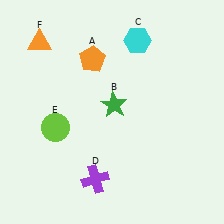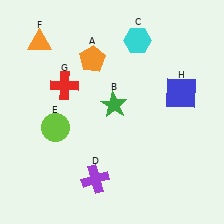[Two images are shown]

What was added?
A red cross (G), a blue square (H) were added in Image 2.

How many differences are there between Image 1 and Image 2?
There are 2 differences between the two images.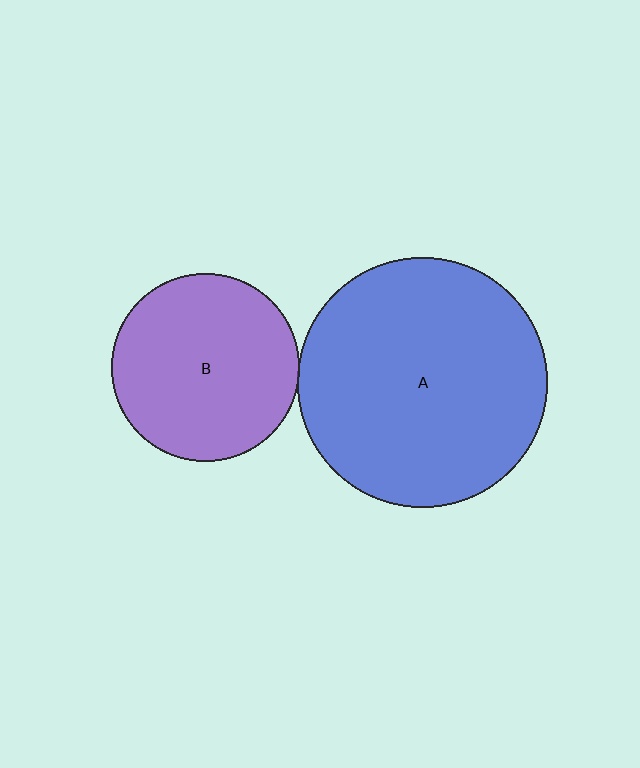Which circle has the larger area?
Circle A (blue).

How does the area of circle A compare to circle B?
Approximately 1.8 times.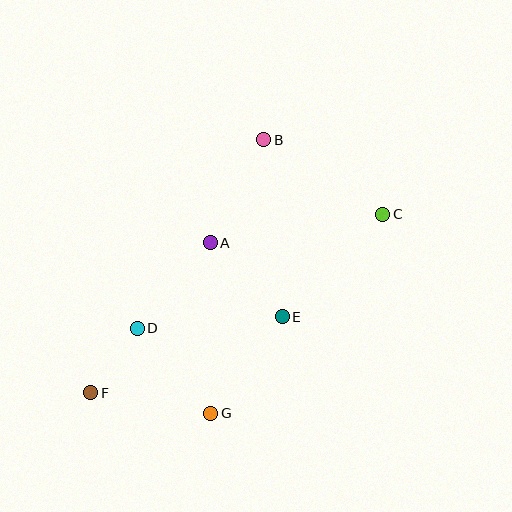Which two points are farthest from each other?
Points C and F are farthest from each other.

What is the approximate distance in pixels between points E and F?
The distance between E and F is approximately 206 pixels.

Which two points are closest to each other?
Points D and F are closest to each other.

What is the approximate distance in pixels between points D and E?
The distance between D and E is approximately 145 pixels.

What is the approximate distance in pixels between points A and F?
The distance between A and F is approximately 191 pixels.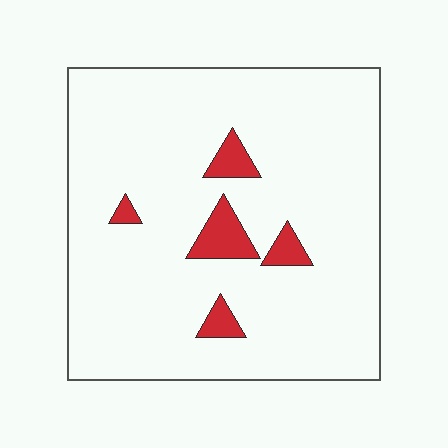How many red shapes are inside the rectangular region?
5.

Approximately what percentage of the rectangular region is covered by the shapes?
Approximately 5%.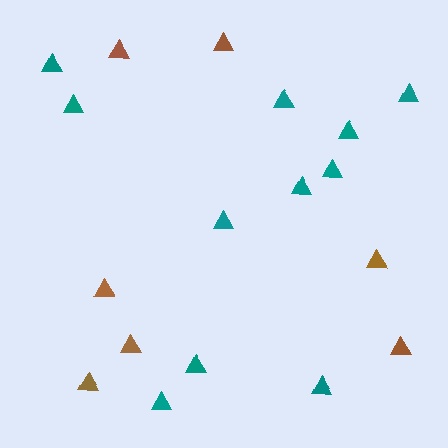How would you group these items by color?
There are 2 groups: one group of teal triangles (11) and one group of brown triangles (7).